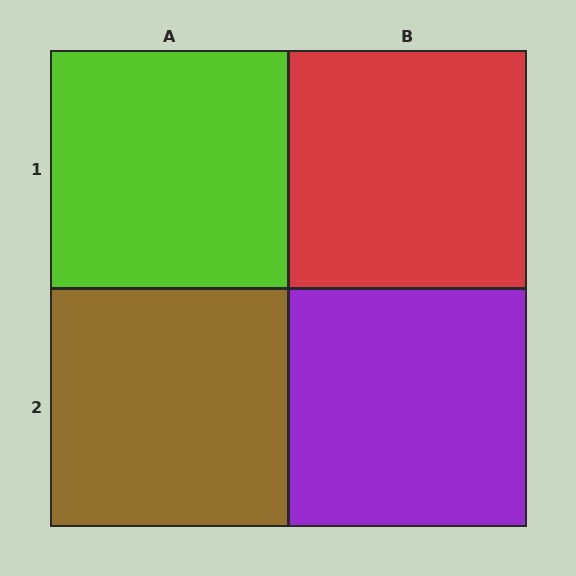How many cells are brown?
1 cell is brown.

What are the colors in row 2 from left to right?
Brown, purple.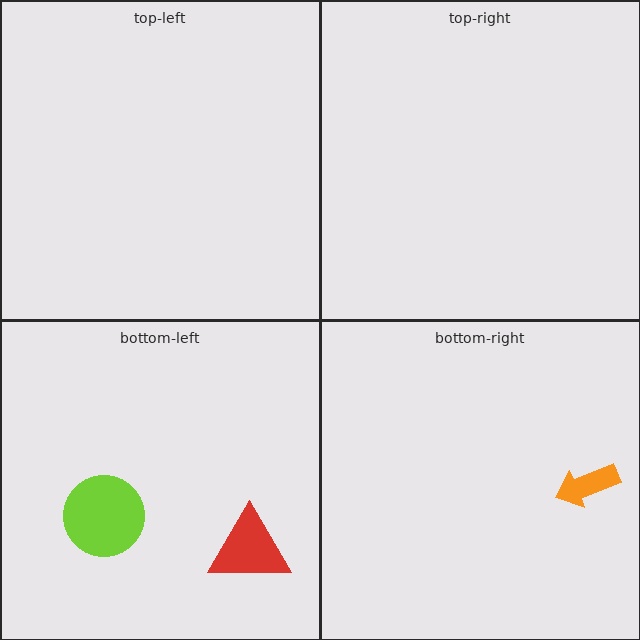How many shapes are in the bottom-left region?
2.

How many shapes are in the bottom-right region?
1.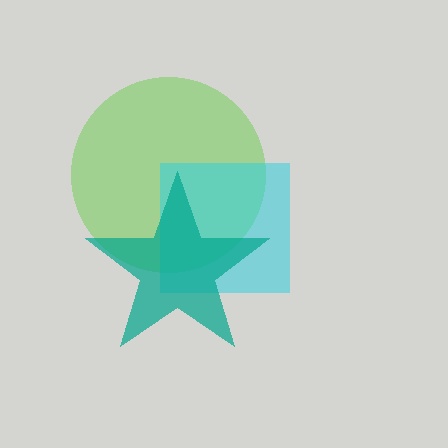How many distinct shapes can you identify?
There are 3 distinct shapes: a lime circle, a cyan square, a teal star.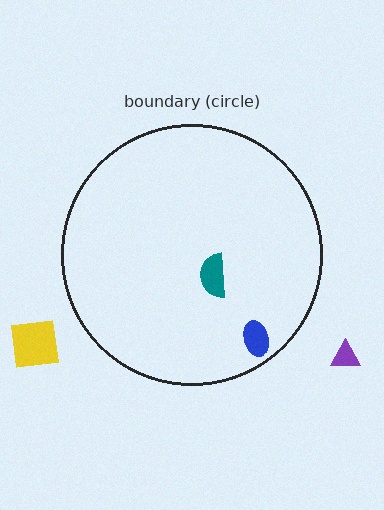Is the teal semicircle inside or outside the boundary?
Inside.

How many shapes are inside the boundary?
2 inside, 2 outside.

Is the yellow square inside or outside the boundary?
Outside.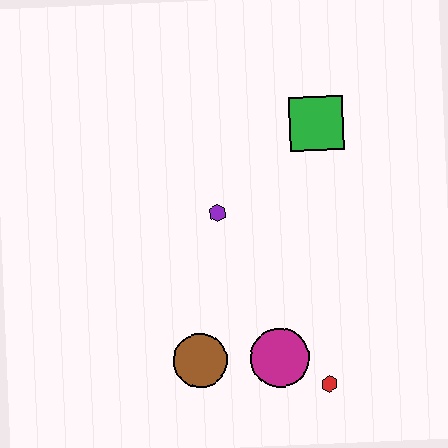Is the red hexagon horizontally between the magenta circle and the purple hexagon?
No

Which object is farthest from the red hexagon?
The green square is farthest from the red hexagon.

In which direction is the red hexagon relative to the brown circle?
The red hexagon is to the right of the brown circle.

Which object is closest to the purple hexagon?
The green square is closest to the purple hexagon.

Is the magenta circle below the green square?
Yes